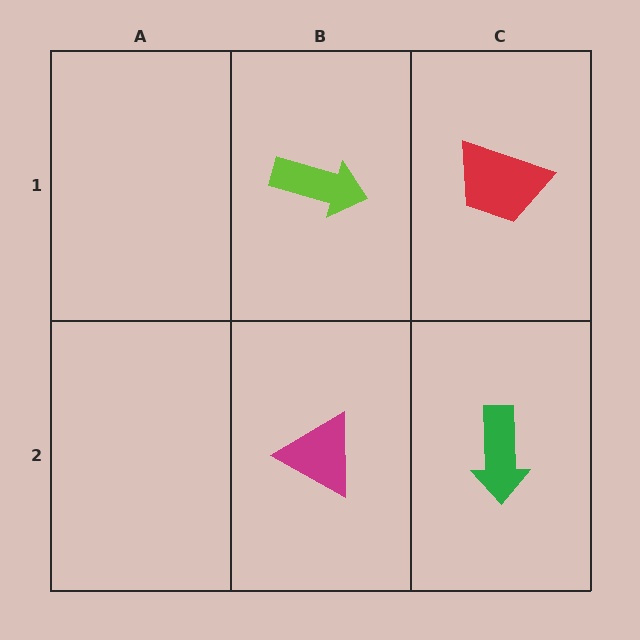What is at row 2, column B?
A magenta triangle.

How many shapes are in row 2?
2 shapes.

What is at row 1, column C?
A red trapezoid.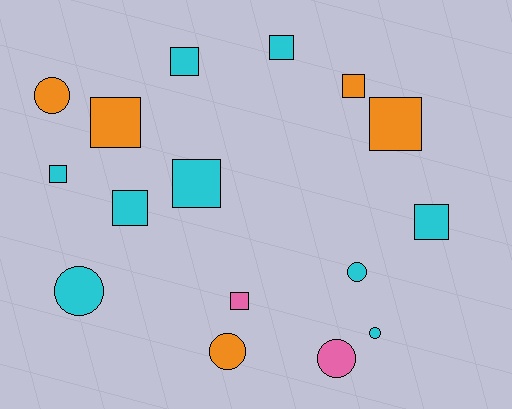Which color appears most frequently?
Cyan, with 9 objects.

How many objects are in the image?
There are 16 objects.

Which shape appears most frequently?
Square, with 10 objects.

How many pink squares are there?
There is 1 pink square.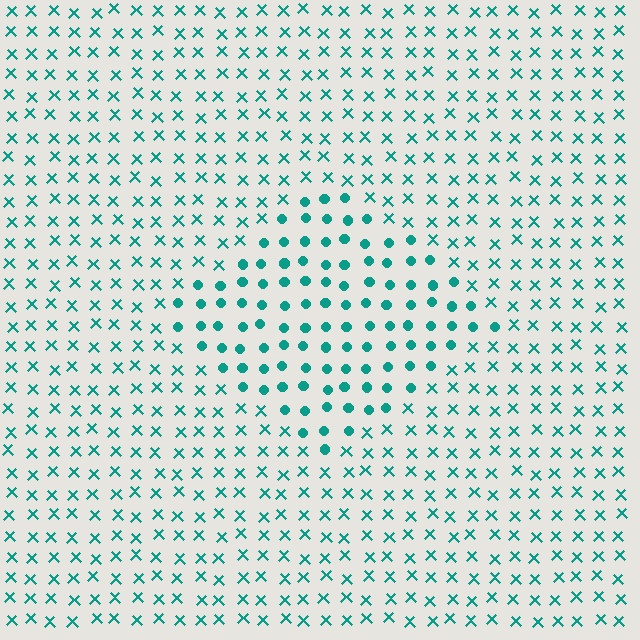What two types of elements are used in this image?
The image uses circles inside the diamond region and X marks outside it.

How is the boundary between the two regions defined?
The boundary is defined by a change in element shape: circles inside vs. X marks outside. All elements share the same color and spacing.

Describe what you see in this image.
The image is filled with small teal elements arranged in a uniform grid. A diamond-shaped region contains circles, while the surrounding area contains X marks. The boundary is defined purely by the change in element shape.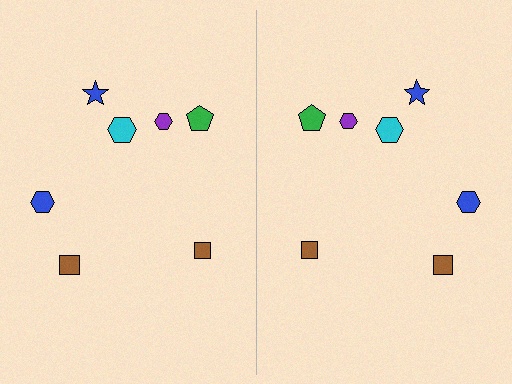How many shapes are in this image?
There are 14 shapes in this image.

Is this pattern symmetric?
Yes, this pattern has bilateral (reflection) symmetry.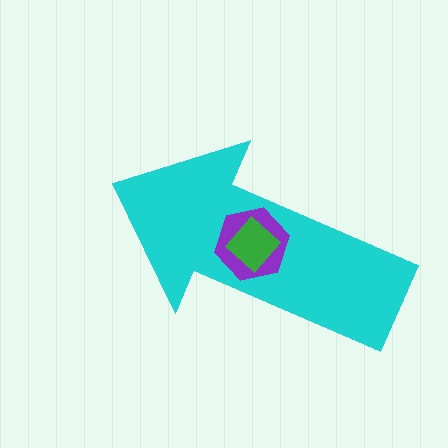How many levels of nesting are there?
3.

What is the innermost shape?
The green diamond.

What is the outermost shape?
The cyan arrow.